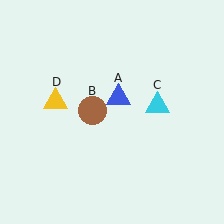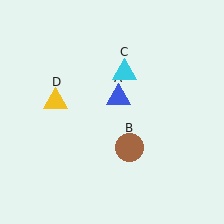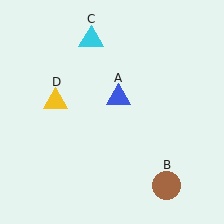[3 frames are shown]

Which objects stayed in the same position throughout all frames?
Blue triangle (object A) and yellow triangle (object D) remained stationary.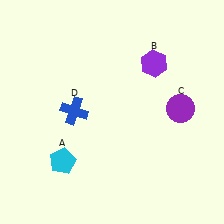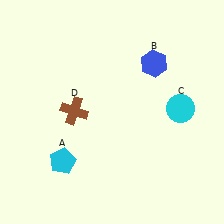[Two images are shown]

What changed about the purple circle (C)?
In Image 1, C is purple. In Image 2, it changed to cyan.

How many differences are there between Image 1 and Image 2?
There are 3 differences between the two images.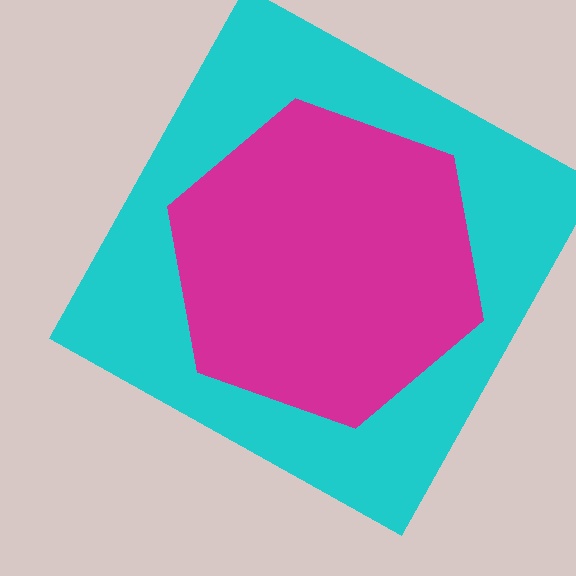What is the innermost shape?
The magenta hexagon.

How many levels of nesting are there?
2.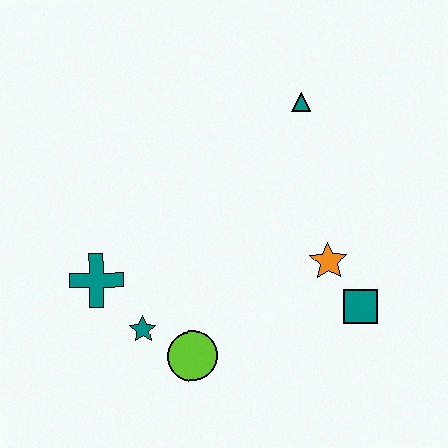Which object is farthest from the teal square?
The teal cross is farthest from the teal square.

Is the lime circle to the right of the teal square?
No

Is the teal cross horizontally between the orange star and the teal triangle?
No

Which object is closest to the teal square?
The orange star is closest to the teal square.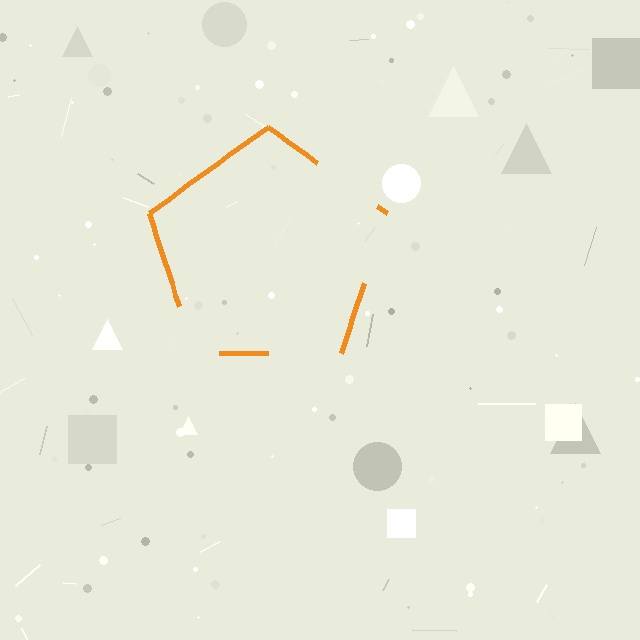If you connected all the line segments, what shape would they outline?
They would outline a pentagon.